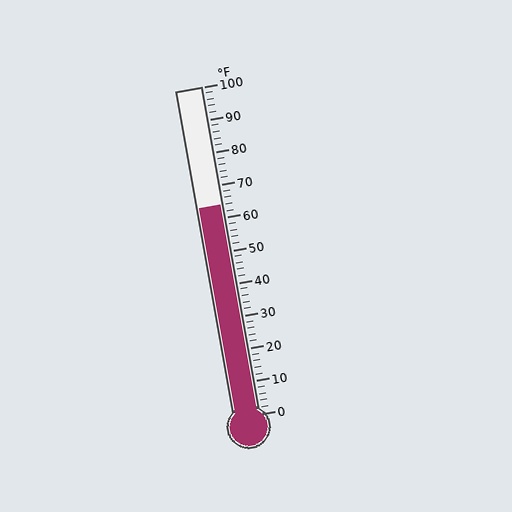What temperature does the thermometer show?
The thermometer shows approximately 64°F.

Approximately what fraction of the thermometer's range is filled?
The thermometer is filled to approximately 65% of its range.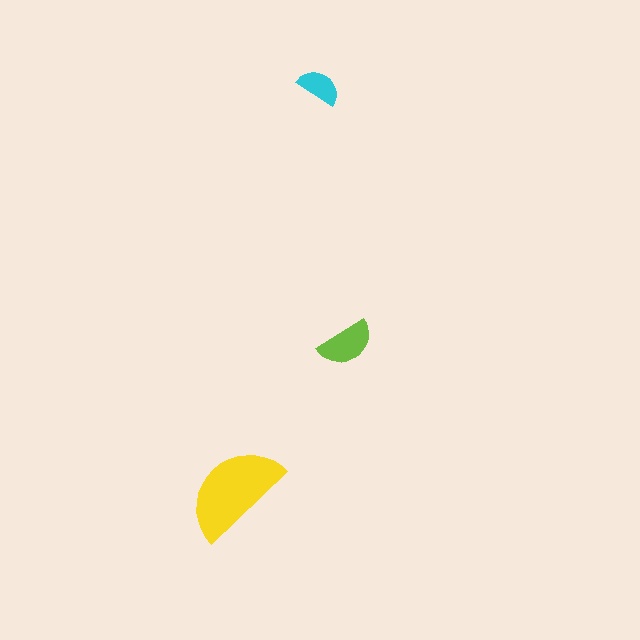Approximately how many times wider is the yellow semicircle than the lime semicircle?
About 2 times wider.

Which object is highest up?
The cyan semicircle is topmost.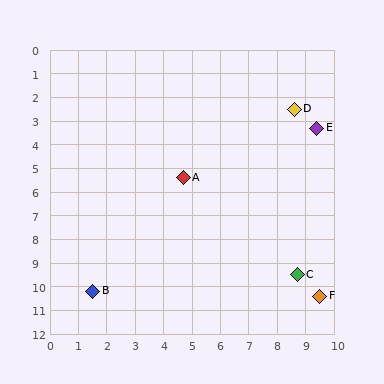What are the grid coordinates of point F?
Point F is at approximately (9.5, 10.4).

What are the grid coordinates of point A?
Point A is at approximately (4.7, 5.4).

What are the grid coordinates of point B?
Point B is at approximately (1.5, 10.2).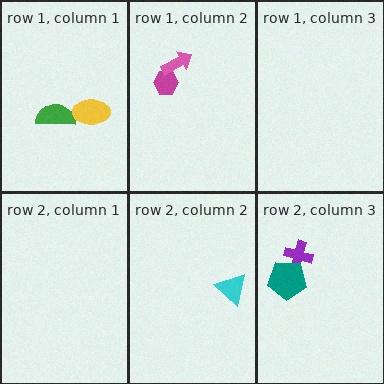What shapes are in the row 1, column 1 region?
The green semicircle, the yellow ellipse.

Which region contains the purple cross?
The row 2, column 3 region.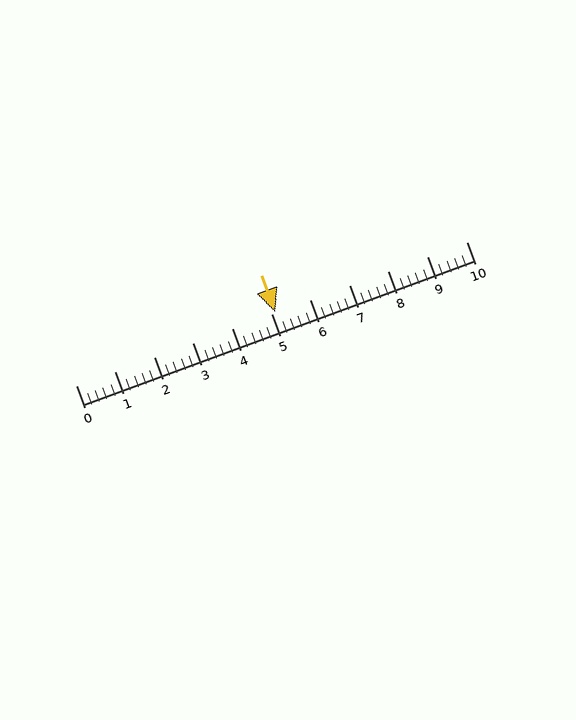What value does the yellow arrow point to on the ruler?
The yellow arrow points to approximately 5.1.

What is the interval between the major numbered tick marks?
The major tick marks are spaced 1 units apart.